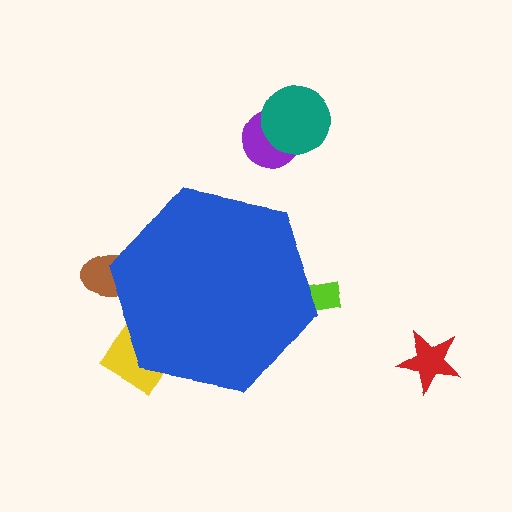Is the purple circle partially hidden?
No, the purple circle is fully visible.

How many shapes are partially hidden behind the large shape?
3 shapes are partially hidden.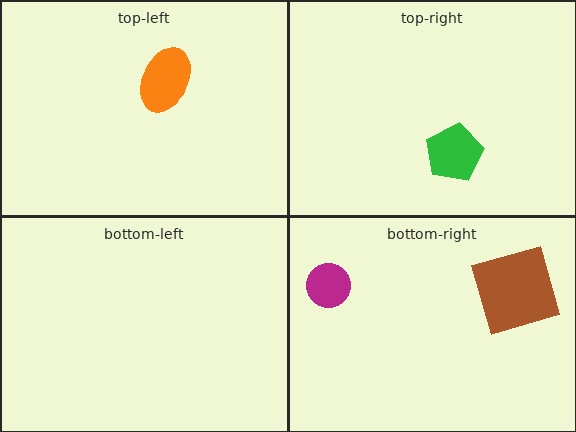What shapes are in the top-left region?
The orange ellipse.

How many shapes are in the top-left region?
1.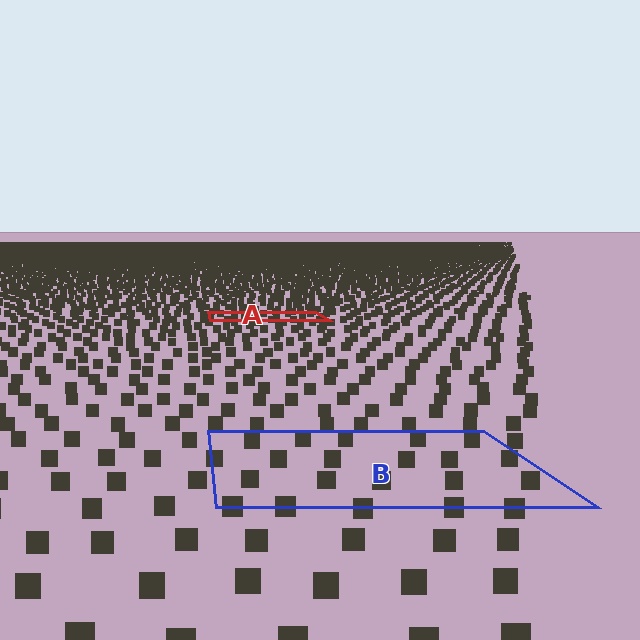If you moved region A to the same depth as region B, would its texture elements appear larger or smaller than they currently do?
They would appear larger. At a closer depth, the same texture elements are projected at a bigger on-screen size.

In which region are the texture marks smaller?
The texture marks are smaller in region A, because it is farther away.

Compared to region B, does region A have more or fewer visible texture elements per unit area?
Region A has more texture elements per unit area — they are packed more densely because it is farther away.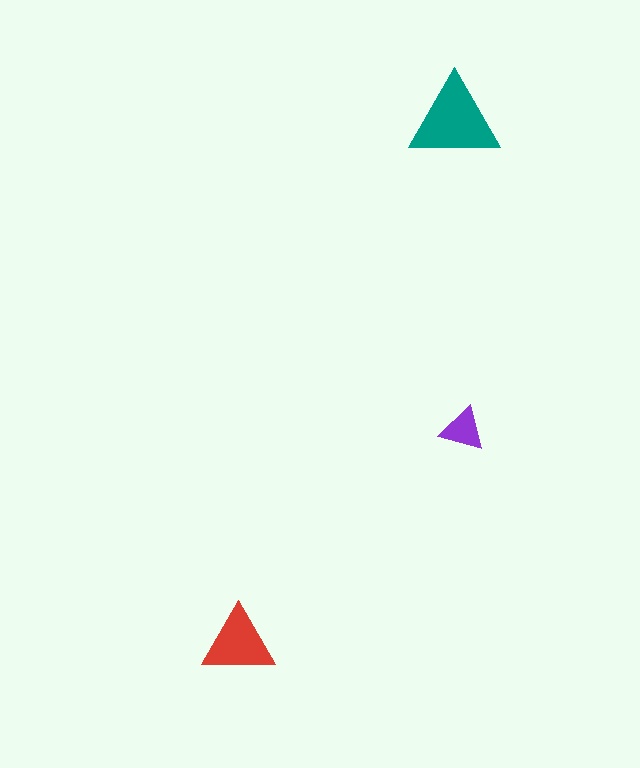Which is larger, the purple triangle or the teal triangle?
The teal one.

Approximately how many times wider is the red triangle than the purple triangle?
About 1.5 times wider.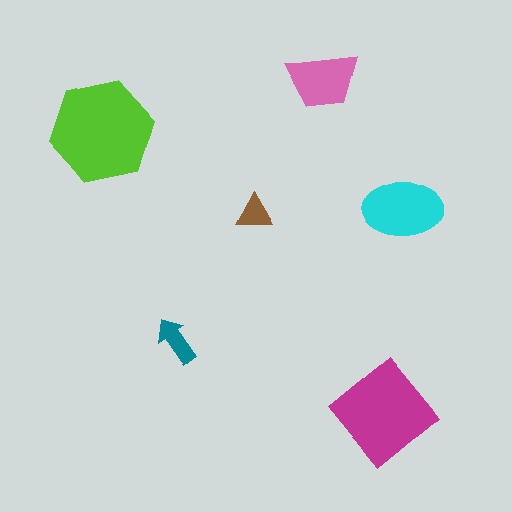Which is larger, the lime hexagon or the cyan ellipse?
The lime hexagon.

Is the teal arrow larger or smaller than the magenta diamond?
Smaller.